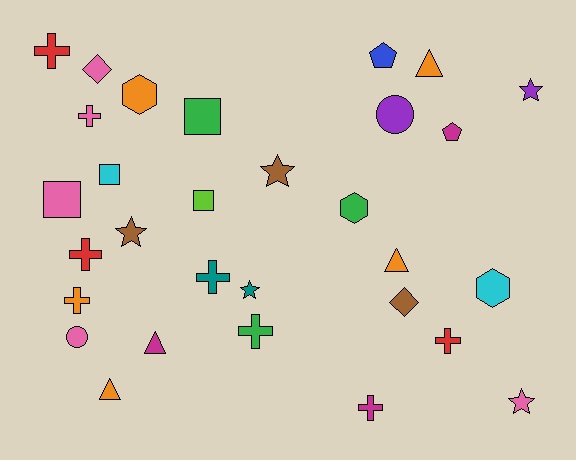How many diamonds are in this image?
There are 2 diamonds.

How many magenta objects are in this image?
There are 3 magenta objects.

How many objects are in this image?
There are 30 objects.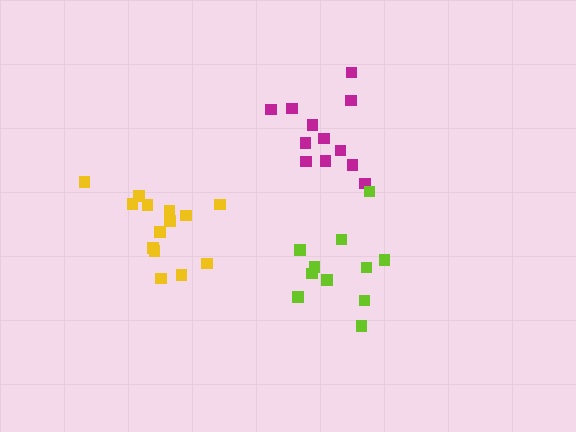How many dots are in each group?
Group 1: 12 dots, Group 2: 14 dots, Group 3: 11 dots (37 total).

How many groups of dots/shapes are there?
There are 3 groups.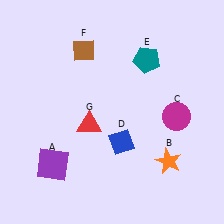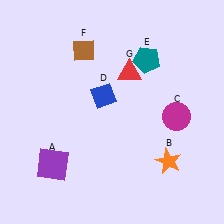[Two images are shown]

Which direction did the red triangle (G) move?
The red triangle (G) moved up.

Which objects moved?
The objects that moved are: the blue diamond (D), the red triangle (G).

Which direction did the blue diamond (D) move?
The blue diamond (D) moved up.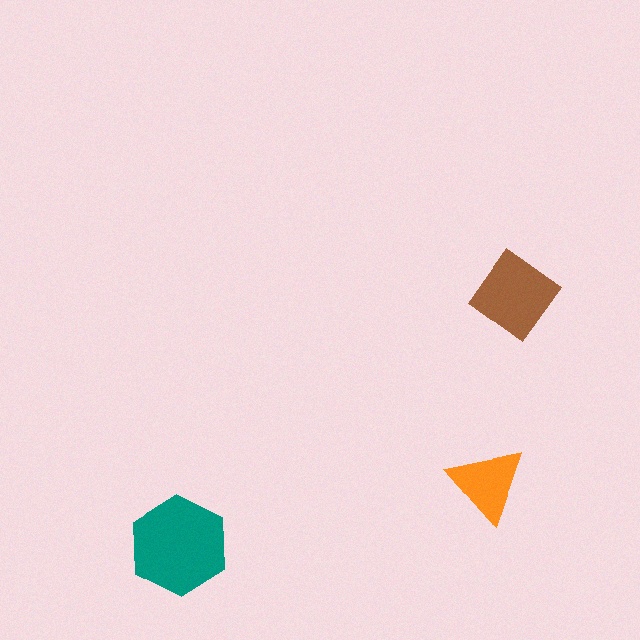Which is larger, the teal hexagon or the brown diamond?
The teal hexagon.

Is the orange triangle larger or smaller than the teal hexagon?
Smaller.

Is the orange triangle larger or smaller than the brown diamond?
Smaller.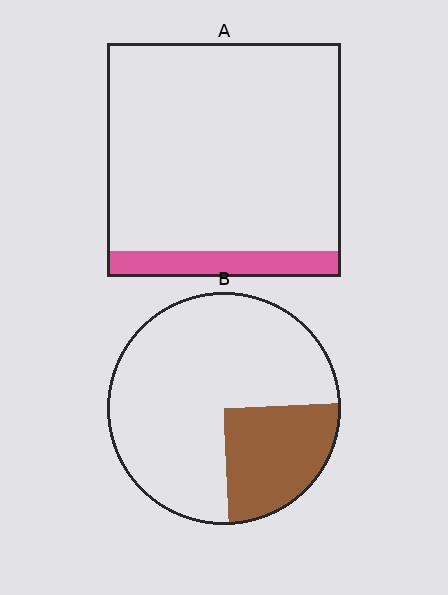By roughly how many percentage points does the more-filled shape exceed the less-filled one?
By roughly 15 percentage points (B over A).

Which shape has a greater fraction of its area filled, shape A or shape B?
Shape B.